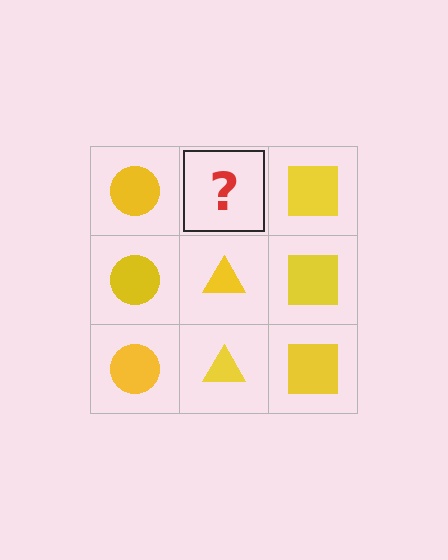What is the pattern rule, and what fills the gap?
The rule is that each column has a consistent shape. The gap should be filled with a yellow triangle.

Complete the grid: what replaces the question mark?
The question mark should be replaced with a yellow triangle.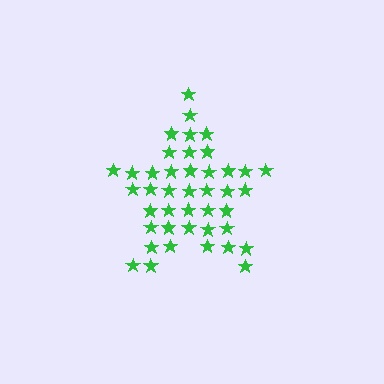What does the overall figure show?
The overall figure shows a star.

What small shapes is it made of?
It is made of small stars.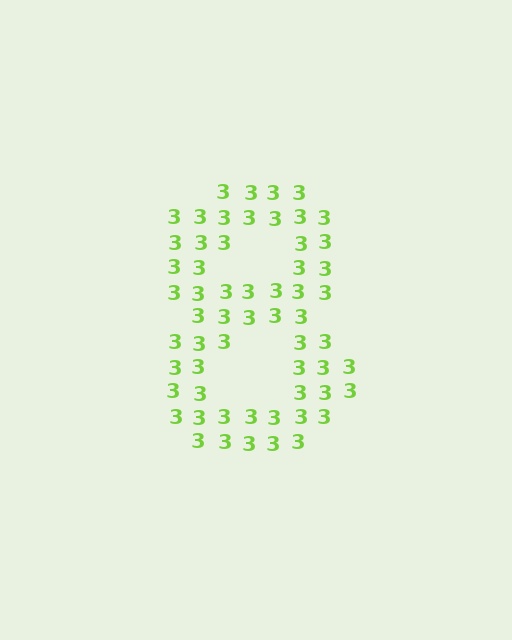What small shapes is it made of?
It is made of small digit 3's.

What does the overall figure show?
The overall figure shows the digit 8.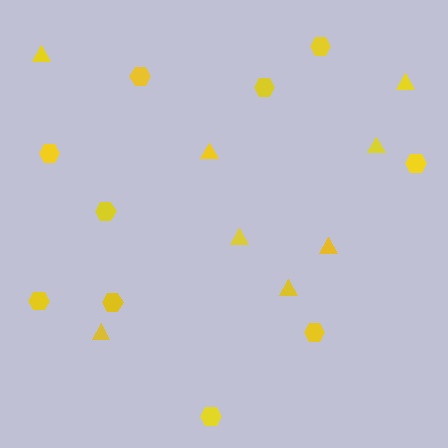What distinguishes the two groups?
There are 2 groups: one group of hexagons (10) and one group of triangles (8).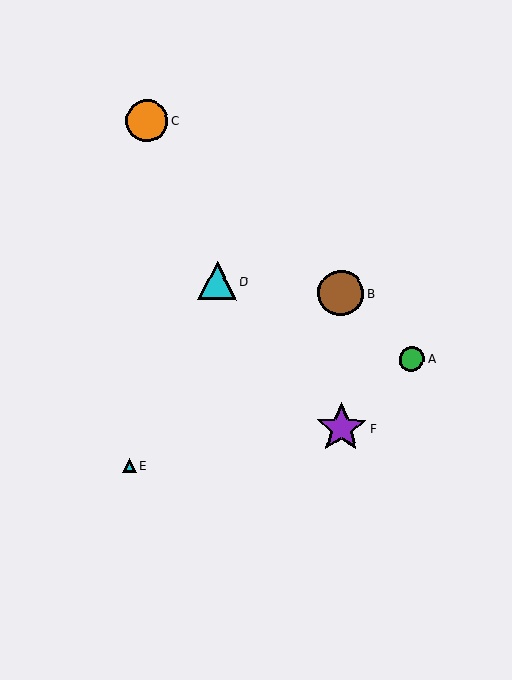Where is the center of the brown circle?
The center of the brown circle is at (341, 293).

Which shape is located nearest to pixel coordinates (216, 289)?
The cyan triangle (labeled D) at (217, 281) is nearest to that location.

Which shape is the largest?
The purple star (labeled F) is the largest.